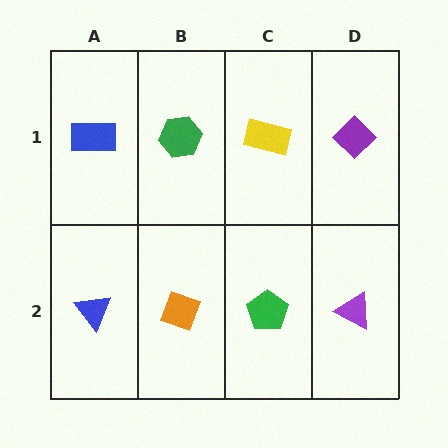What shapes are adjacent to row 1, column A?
A blue triangle (row 2, column A), a green hexagon (row 1, column B).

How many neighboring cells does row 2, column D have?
2.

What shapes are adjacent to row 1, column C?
A green pentagon (row 2, column C), a green hexagon (row 1, column B), a purple diamond (row 1, column D).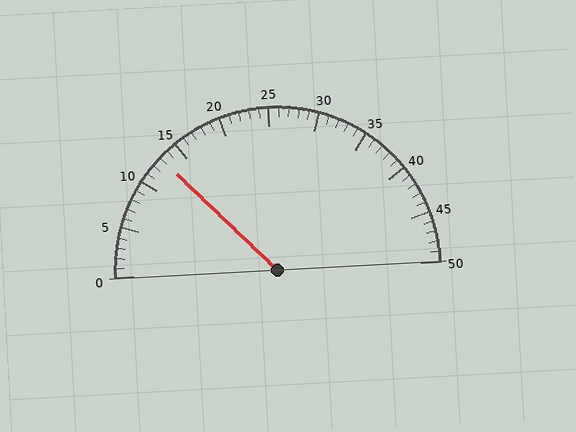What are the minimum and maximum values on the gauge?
The gauge ranges from 0 to 50.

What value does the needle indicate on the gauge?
The needle indicates approximately 13.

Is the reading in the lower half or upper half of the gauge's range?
The reading is in the lower half of the range (0 to 50).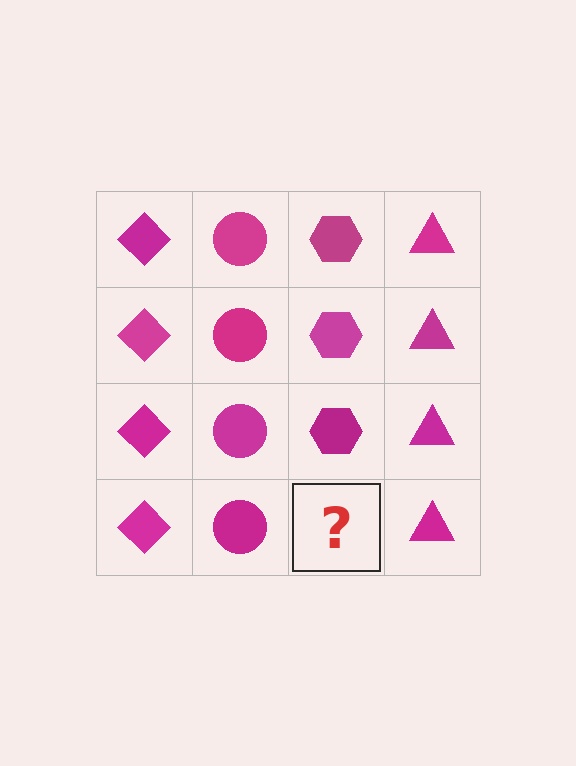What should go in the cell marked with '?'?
The missing cell should contain a magenta hexagon.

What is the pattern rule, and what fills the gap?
The rule is that each column has a consistent shape. The gap should be filled with a magenta hexagon.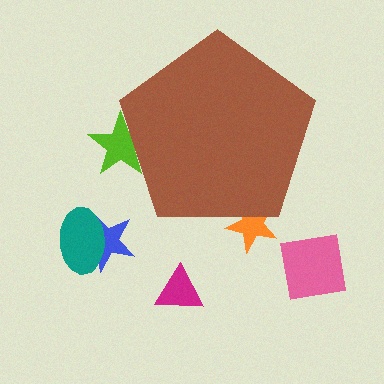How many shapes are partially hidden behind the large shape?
2 shapes are partially hidden.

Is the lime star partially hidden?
Yes, the lime star is partially hidden behind the brown pentagon.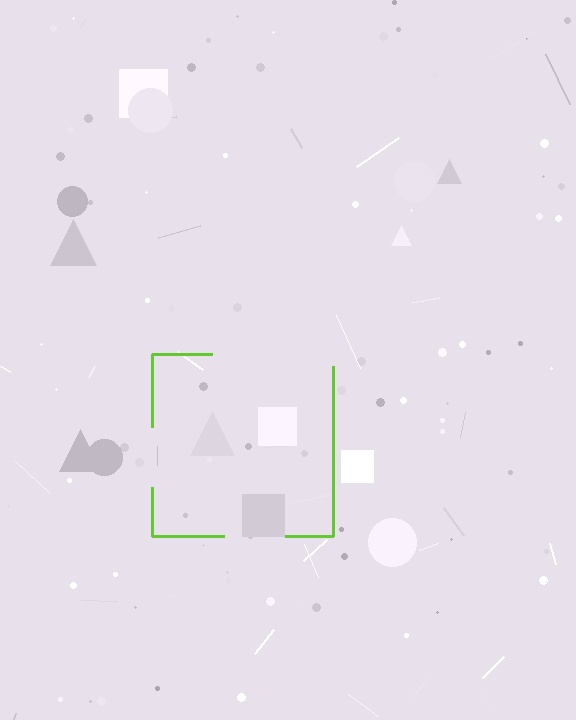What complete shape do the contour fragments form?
The contour fragments form a square.